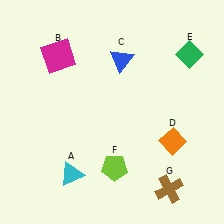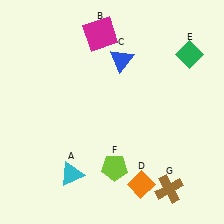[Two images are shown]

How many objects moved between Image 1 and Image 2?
2 objects moved between the two images.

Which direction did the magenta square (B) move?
The magenta square (B) moved right.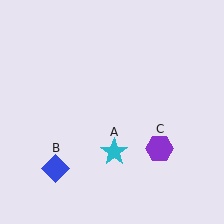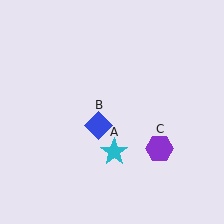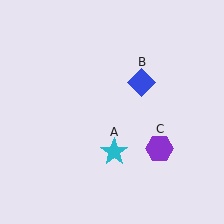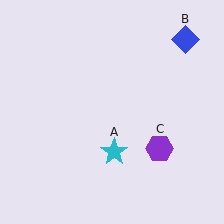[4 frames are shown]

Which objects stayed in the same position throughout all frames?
Cyan star (object A) and purple hexagon (object C) remained stationary.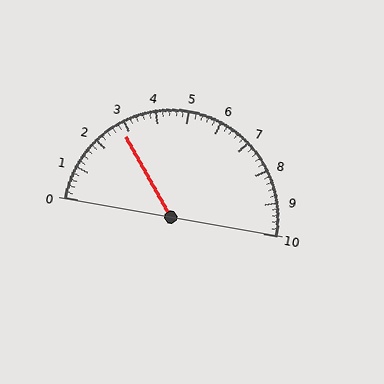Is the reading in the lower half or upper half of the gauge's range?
The reading is in the lower half of the range (0 to 10).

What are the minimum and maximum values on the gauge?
The gauge ranges from 0 to 10.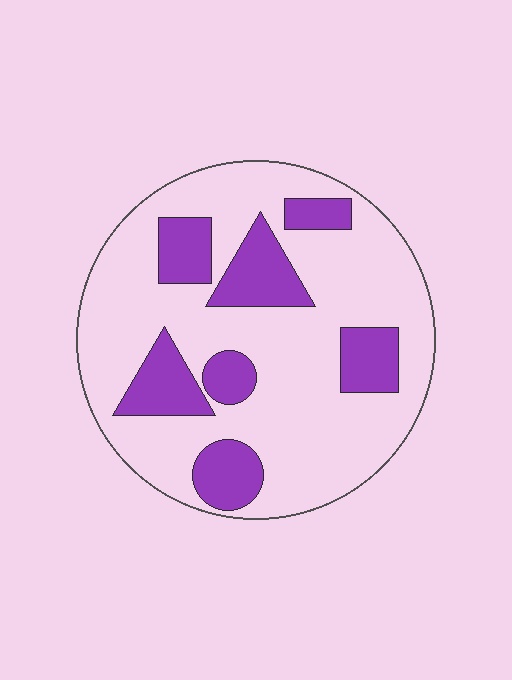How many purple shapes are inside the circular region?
7.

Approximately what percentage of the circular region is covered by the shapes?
Approximately 25%.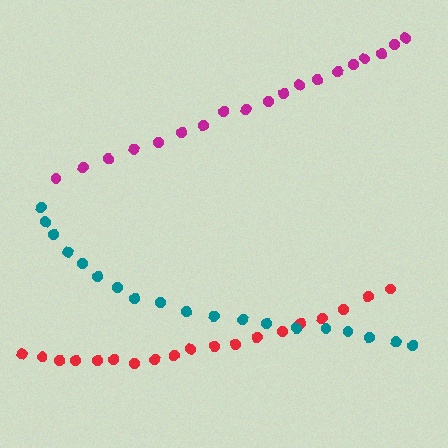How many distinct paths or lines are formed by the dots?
There are 3 distinct paths.